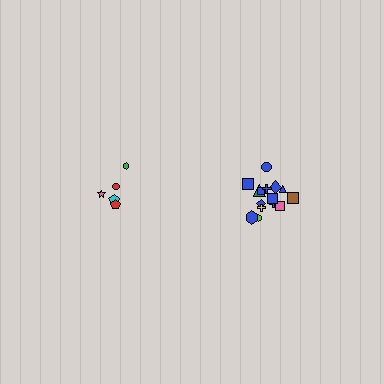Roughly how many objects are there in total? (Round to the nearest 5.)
Roughly 20 objects in total.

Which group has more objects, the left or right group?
The right group.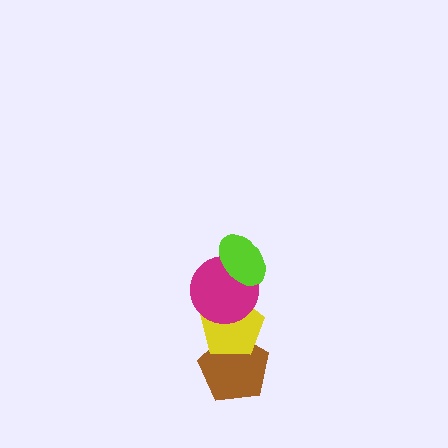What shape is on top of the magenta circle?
The lime ellipse is on top of the magenta circle.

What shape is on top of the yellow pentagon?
The magenta circle is on top of the yellow pentagon.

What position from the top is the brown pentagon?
The brown pentagon is 4th from the top.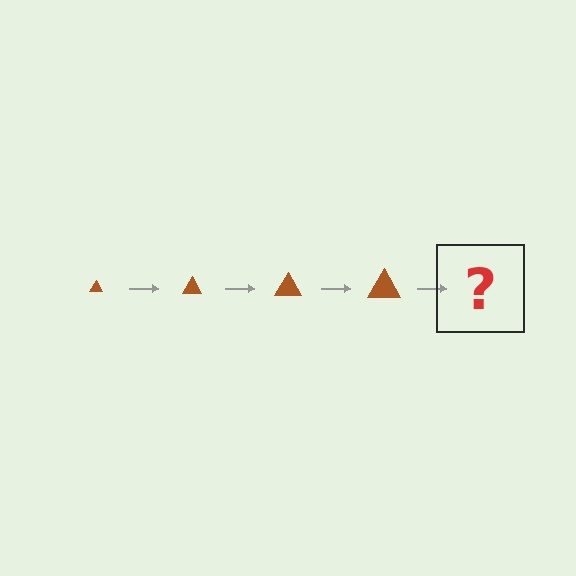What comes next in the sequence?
The next element should be a brown triangle, larger than the previous one.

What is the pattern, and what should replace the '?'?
The pattern is that the triangle gets progressively larger each step. The '?' should be a brown triangle, larger than the previous one.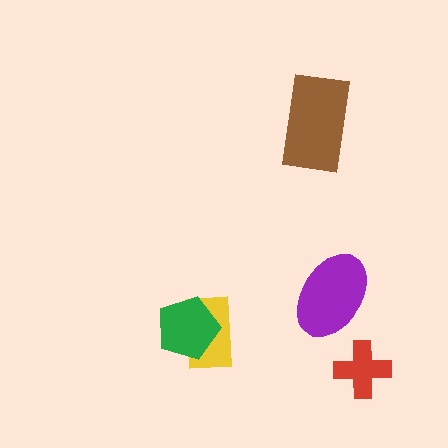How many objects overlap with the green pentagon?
1 object overlaps with the green pentagon.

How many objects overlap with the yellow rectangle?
1 object overlaps with the yellow rectangle.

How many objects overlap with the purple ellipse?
0 objects overlap with the purple ellipse.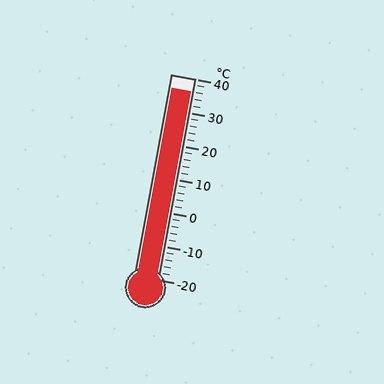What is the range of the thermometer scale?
The thermometer scale ranges from -20°C to 40°C.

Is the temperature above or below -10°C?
The temperature is above -10°C.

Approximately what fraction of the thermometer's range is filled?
The thermometer is filled to approximately 95% of its range.